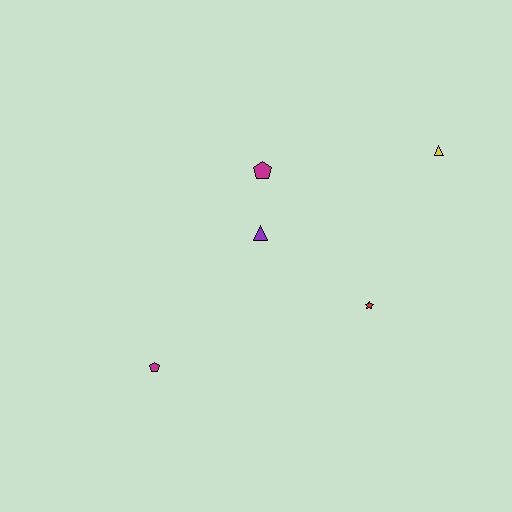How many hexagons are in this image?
There are no hexagons.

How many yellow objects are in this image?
There is 1 yellow object.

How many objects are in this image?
There are 5 objects.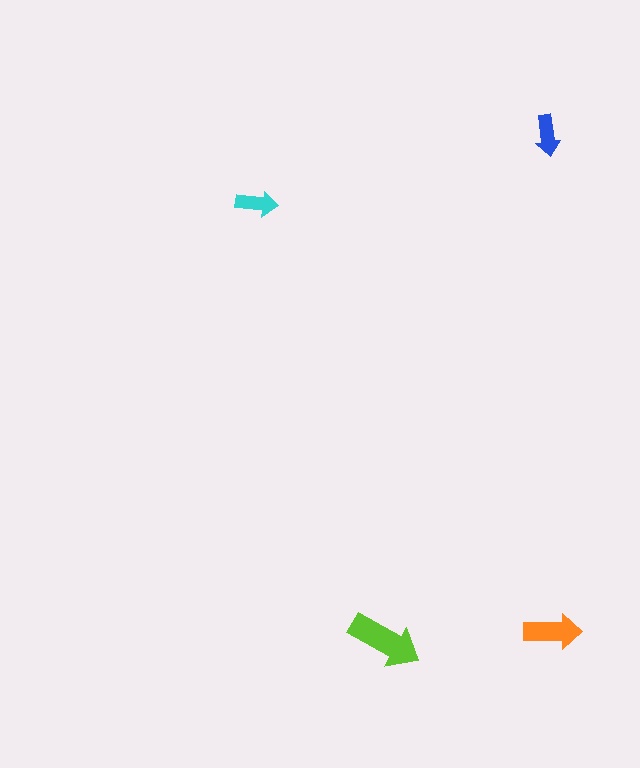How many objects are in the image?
There are 4 objects in the image.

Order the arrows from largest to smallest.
the lime one, the orange one, the cyan one, the blue one.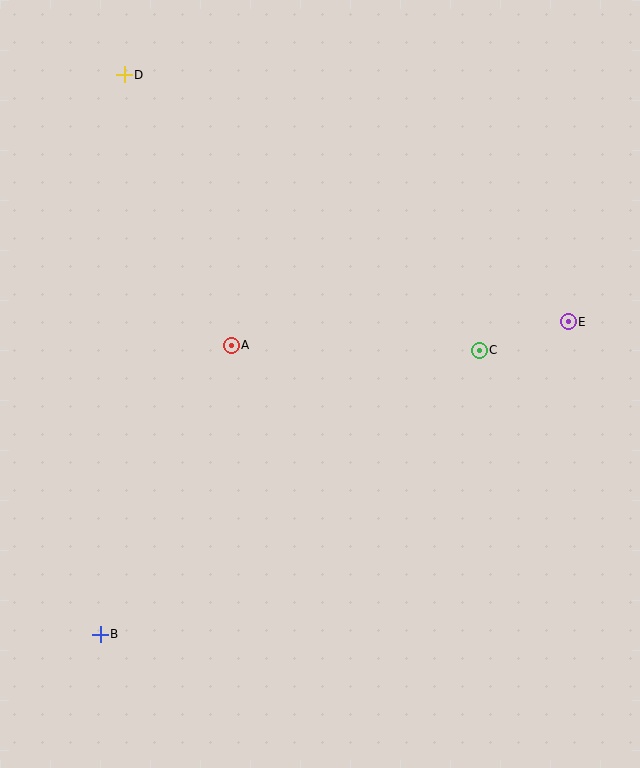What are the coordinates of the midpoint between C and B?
The midpoint between C and B is at (290, 492).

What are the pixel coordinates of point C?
Point C is at (479, 350).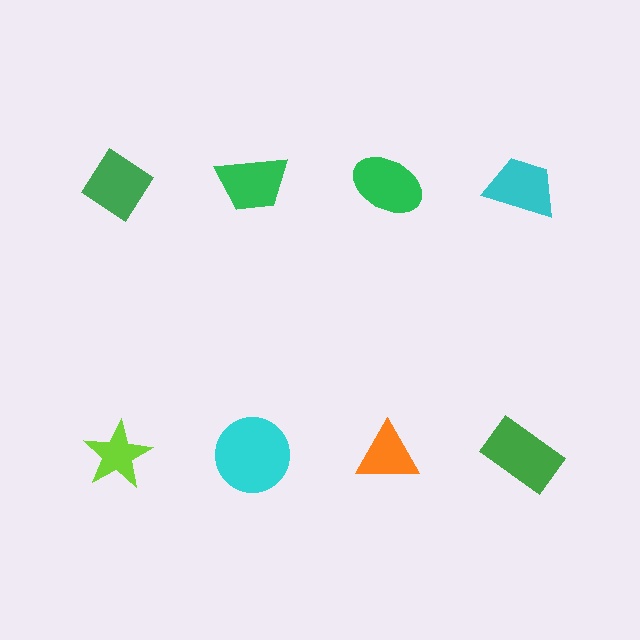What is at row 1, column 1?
A green diamond.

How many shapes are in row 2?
4 shapes.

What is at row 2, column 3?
An orange triangle.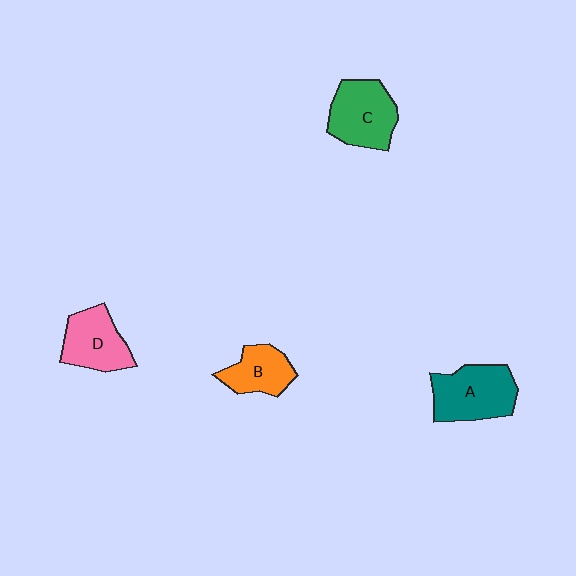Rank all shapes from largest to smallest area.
From largest to smallest: A (teal), C (green), D (pink), B (orange).